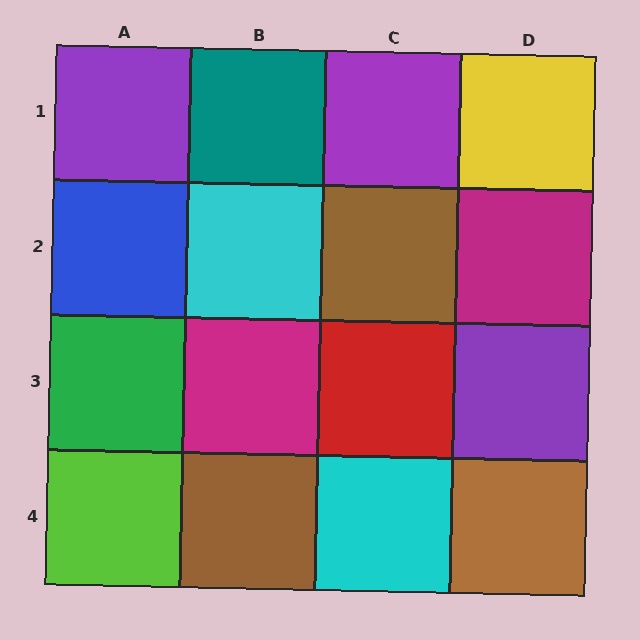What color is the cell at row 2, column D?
Magenta.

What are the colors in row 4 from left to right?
Lime, brown, cyan, brown.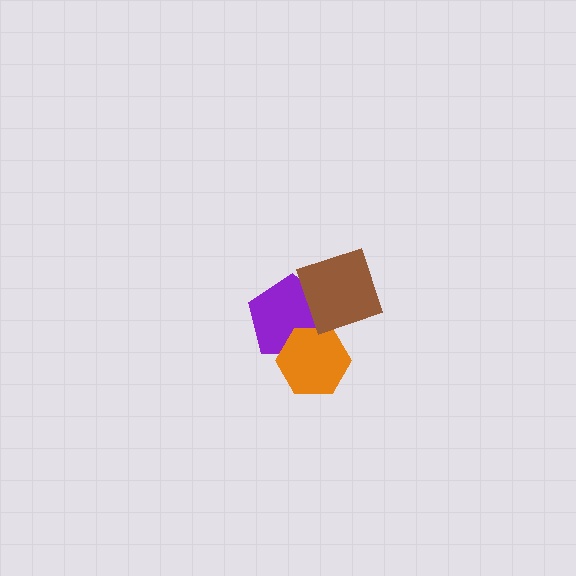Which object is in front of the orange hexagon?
The brown diamond is in front of the orange hexagon.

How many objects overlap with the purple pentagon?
2 objects overlap with the purple pentagon.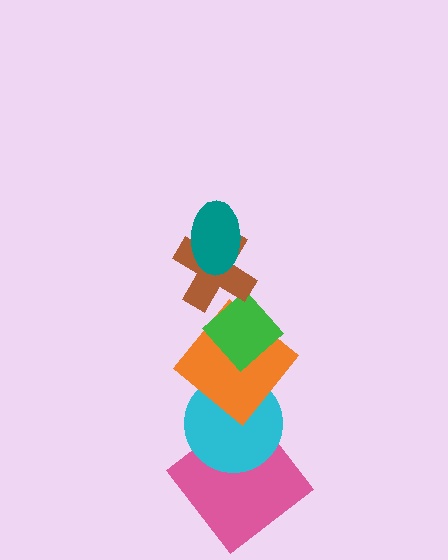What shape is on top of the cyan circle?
The orange diamond is on top of the cyan circle.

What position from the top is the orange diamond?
The orange diamond is 4th from the top.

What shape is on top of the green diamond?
The brown cross is on top of the green diamond.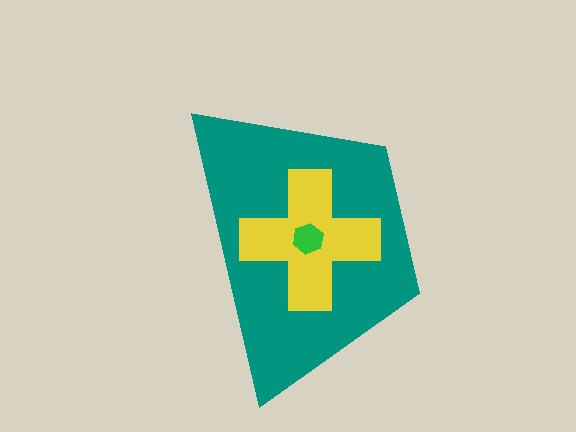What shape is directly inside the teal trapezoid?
The yellow cross.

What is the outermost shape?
The teal trapezoid.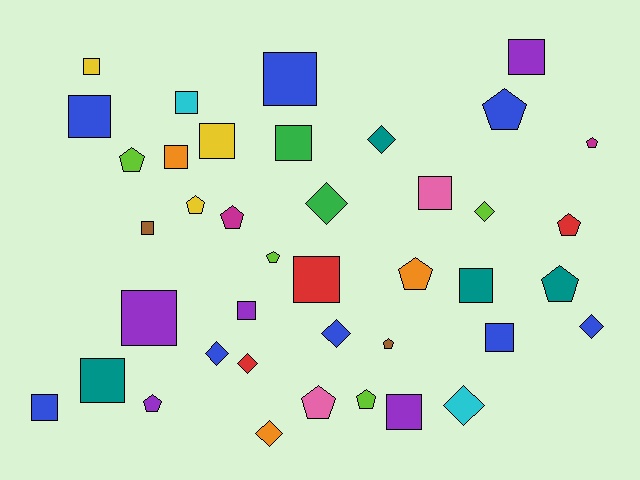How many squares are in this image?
There are 18 squares.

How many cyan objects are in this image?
There are 2 cyan objects.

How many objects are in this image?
There are 40 objects.